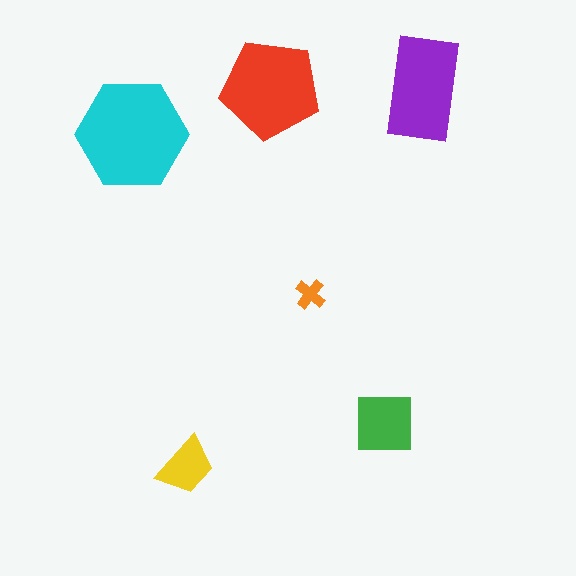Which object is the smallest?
The orange cross.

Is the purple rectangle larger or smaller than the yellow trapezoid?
Larger.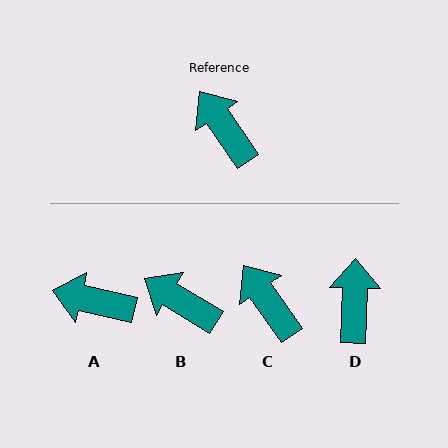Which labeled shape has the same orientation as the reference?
C.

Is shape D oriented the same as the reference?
No, it is off by about 36 degrees.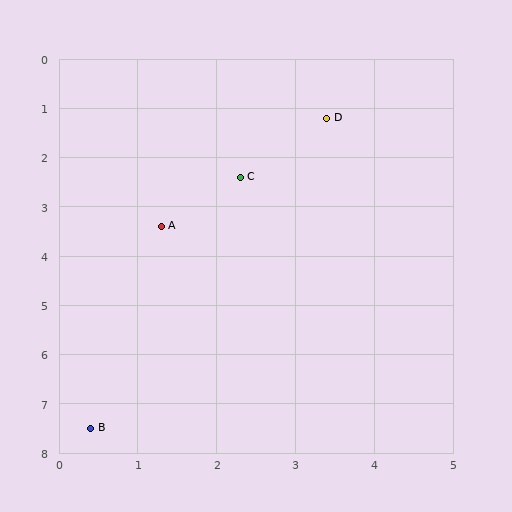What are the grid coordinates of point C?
Point C is at approximately (2.3, 2.4).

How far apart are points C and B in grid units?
Points C and B are about 5.4 grid units apart.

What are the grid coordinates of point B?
Point B is at approximately (0.4, 7.5).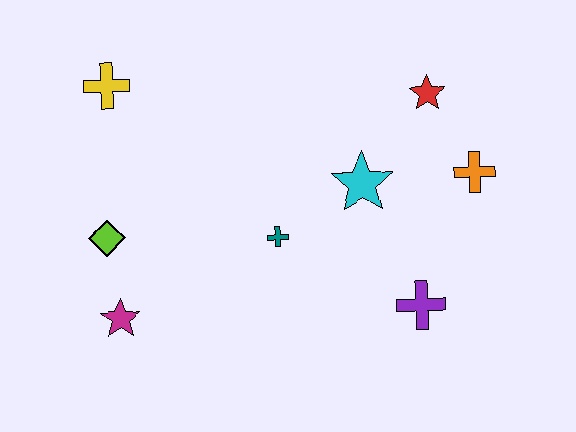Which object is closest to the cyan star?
The teal cross is closest to the cyan star.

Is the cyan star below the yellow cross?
Yes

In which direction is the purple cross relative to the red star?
The purple cross is below the red star.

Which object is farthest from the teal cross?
The yellow cross is farthest from the teal cross.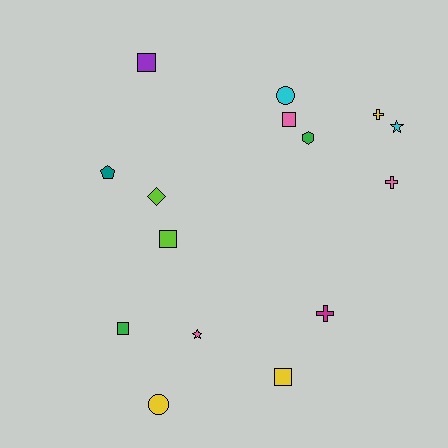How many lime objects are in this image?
There are 2 lime objects.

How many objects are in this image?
There are 15 objects.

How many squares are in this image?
There are 5 squares.